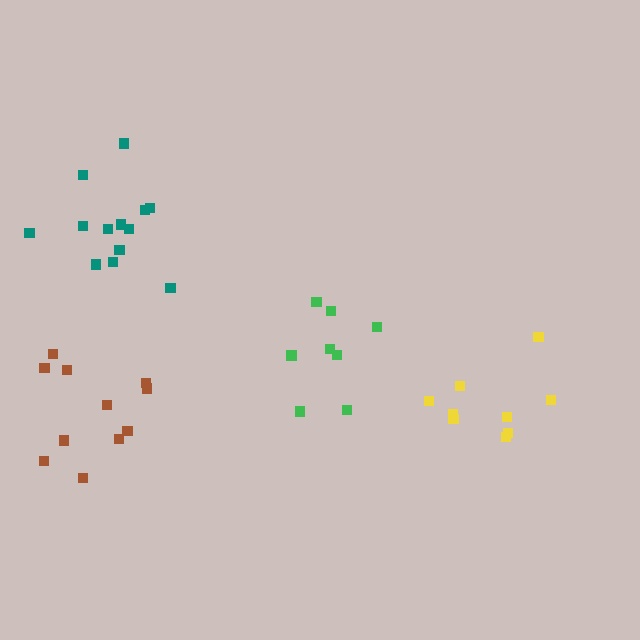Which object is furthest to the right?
The yellow cluster is rightmost.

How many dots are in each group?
Group 1: 11 dots, Group 2: 13 dots, Group 3: 8 dots, Group 4: 9 dots (41 total).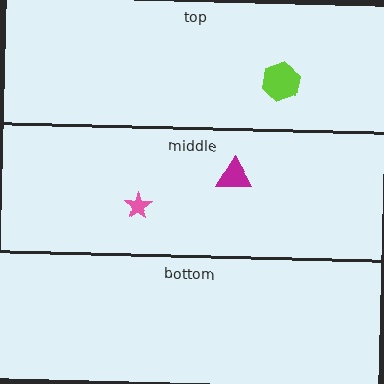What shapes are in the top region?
The lime hexagon.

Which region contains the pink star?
The middle region.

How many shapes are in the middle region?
2.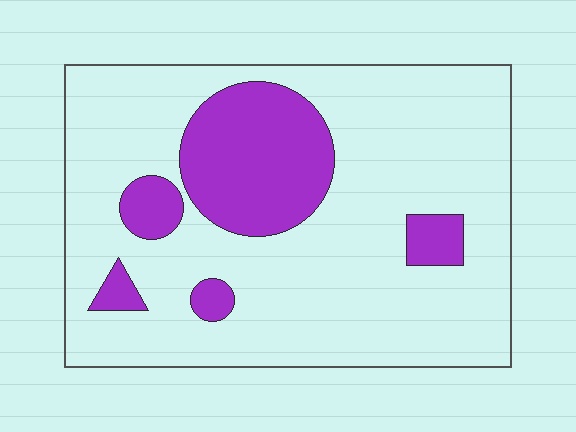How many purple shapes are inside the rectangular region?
5.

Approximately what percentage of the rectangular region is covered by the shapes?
Approximately 20%.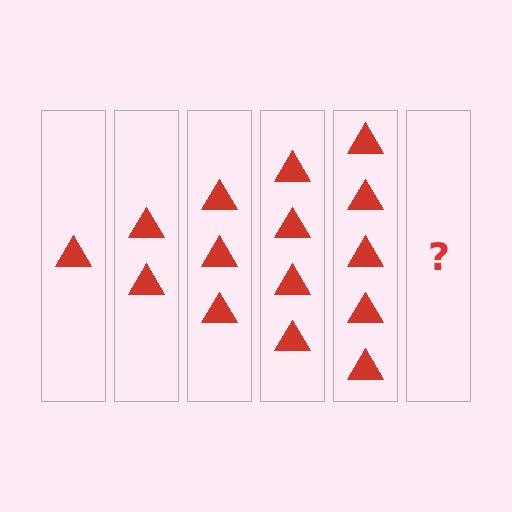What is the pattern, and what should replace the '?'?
The pattern is that each step adds one more triangle. The '?' should be 6 triangles.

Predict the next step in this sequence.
The next step is 6 triangles.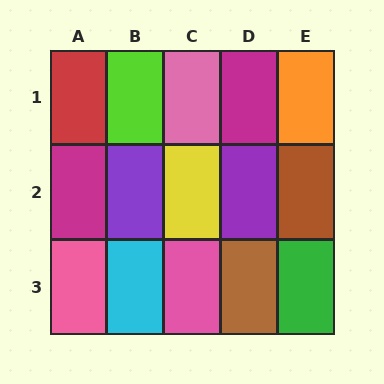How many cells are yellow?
1 cell is yellow.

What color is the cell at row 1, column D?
Magenta.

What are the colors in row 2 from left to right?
Magenta, purple, yellow, purple, brown.